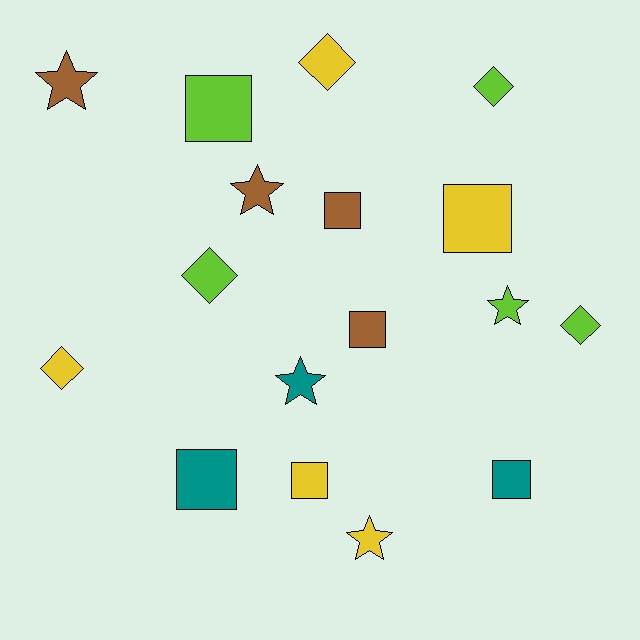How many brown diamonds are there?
There are no brown diamonds.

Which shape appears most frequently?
Square, with 7 objects.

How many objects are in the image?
There are 17 objects.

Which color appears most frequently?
Lime, with 5 objects.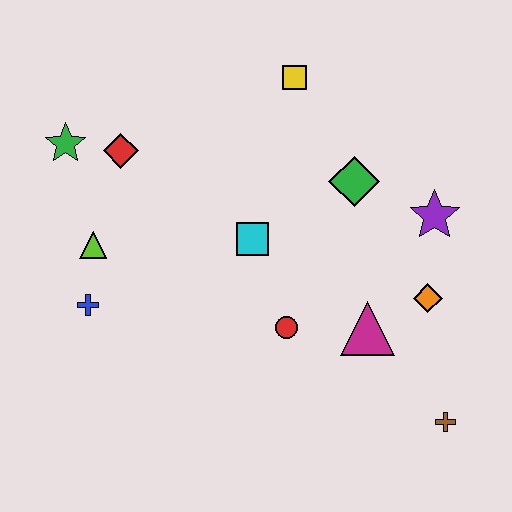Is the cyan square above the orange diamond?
Yes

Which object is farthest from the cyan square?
The brown cross is farthest from the cyan square.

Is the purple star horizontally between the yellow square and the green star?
No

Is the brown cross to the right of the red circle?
Yes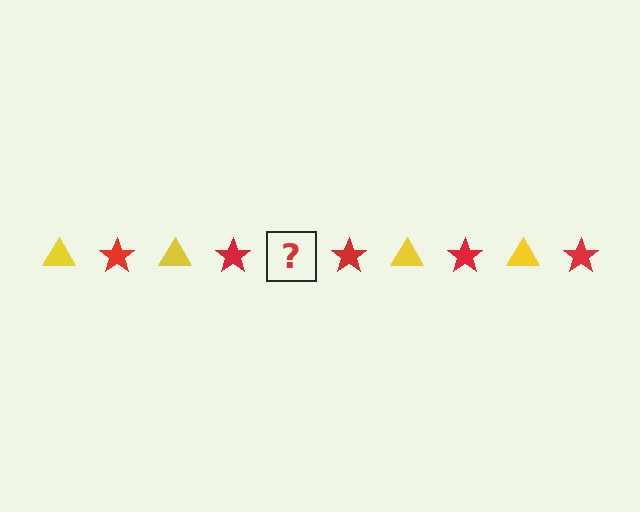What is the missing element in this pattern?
The missing element is a yellow triangle.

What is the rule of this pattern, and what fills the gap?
The rule is that the pattern alternates between yellow triangle and red star. The gap should be filled with a yellow triangle.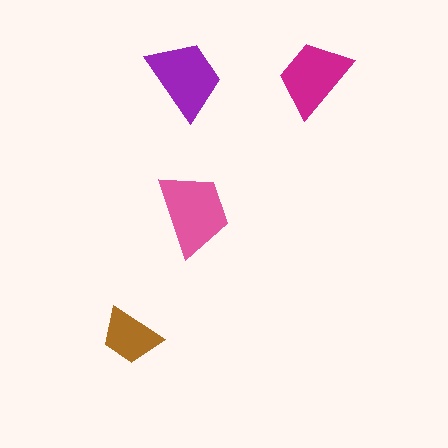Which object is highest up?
The magenta trapezoid is topmost.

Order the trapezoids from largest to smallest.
the pink one, the purple one, the magenta one, the brown one.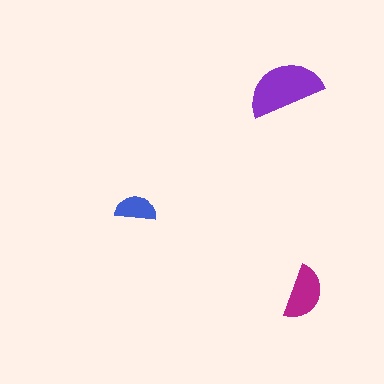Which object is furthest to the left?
The blue semicircle is leftmost.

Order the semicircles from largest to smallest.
the purple one, the magenta one, the blue one.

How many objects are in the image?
There are 3 objects in the image.